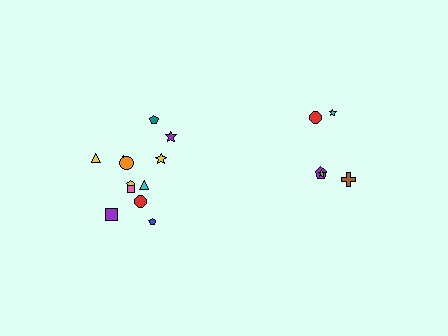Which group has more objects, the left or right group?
The left group.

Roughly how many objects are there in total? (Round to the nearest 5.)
Roughly 15 objects in total.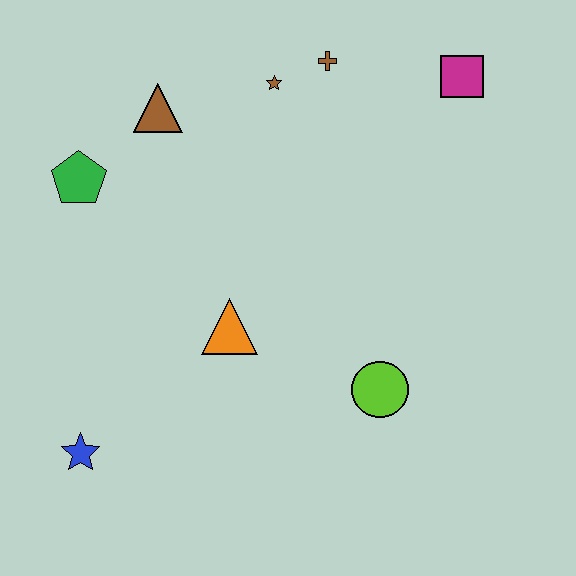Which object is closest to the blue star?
The orange triangle is closest to the blue star.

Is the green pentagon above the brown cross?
No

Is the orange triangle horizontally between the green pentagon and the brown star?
Yes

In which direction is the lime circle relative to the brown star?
The lime circle is below the brown star.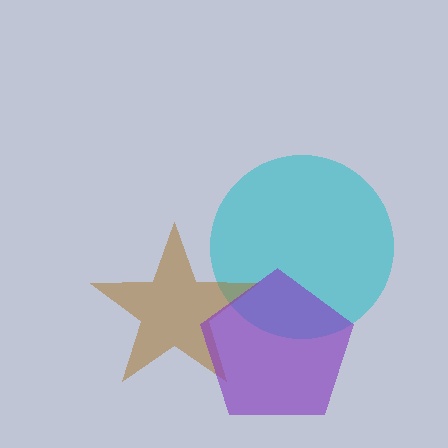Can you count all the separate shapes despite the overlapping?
Yes, there are 3 separate shapes.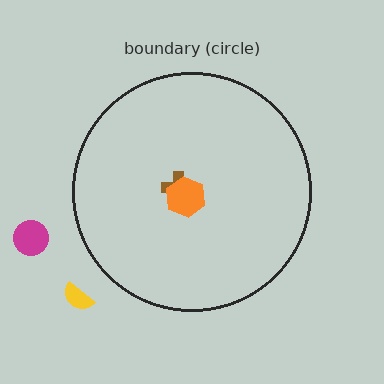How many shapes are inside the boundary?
2 inside, 2 outside.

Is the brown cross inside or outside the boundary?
Inside.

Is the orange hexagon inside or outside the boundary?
Inside.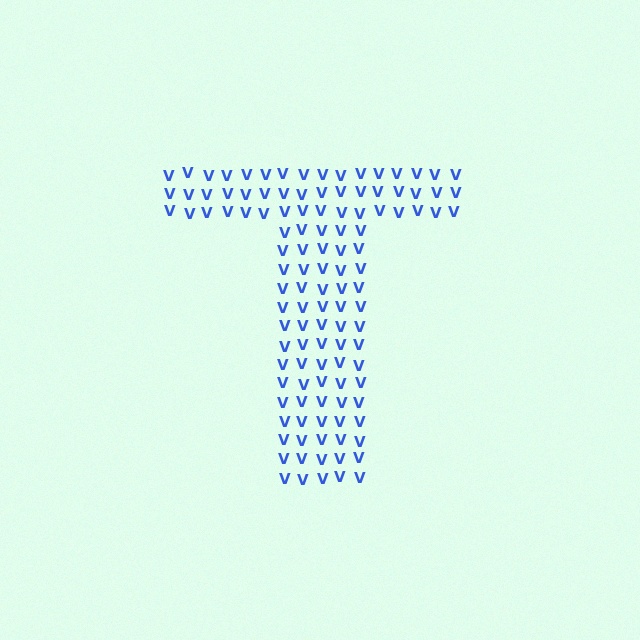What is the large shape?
The large shape is the letter T.